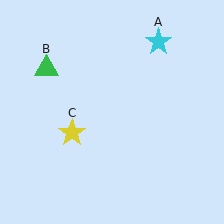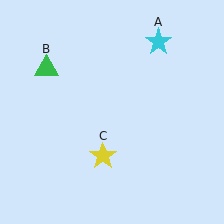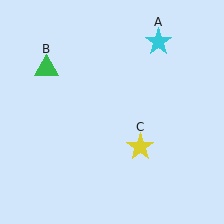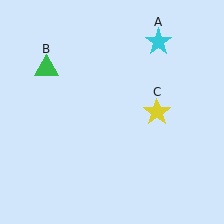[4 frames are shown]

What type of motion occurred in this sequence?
The yellow star (object C) rotated counterclockwise around the center of the scene.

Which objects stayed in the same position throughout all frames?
Cyan star (object A) and green triangle (object B) remained stationary.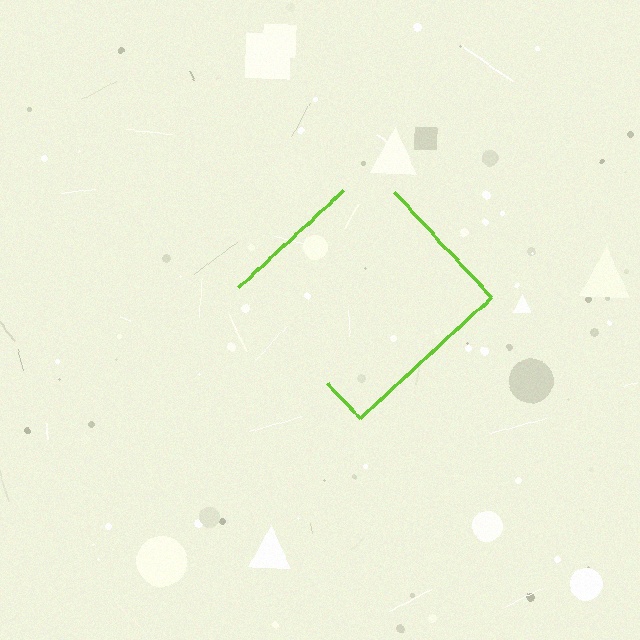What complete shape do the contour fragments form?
The contour fragments form a diamond.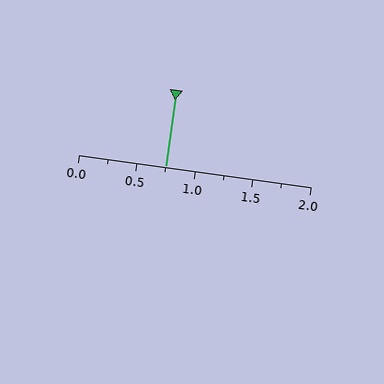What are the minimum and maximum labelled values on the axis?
The axis runs from 0.0 to 2.0.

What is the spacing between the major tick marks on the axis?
The major ticks are spaced 0.5 apart.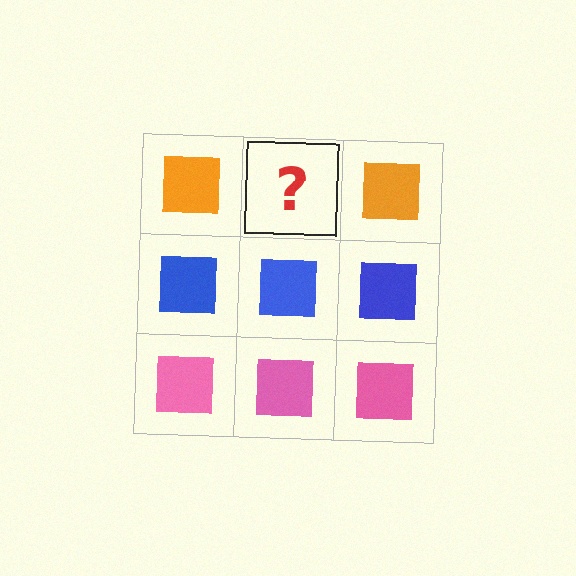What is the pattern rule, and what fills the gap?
The rule is that each row has a consistent color. The gap should be filled with an orange square.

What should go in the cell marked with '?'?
The missing cell should contain an orange square.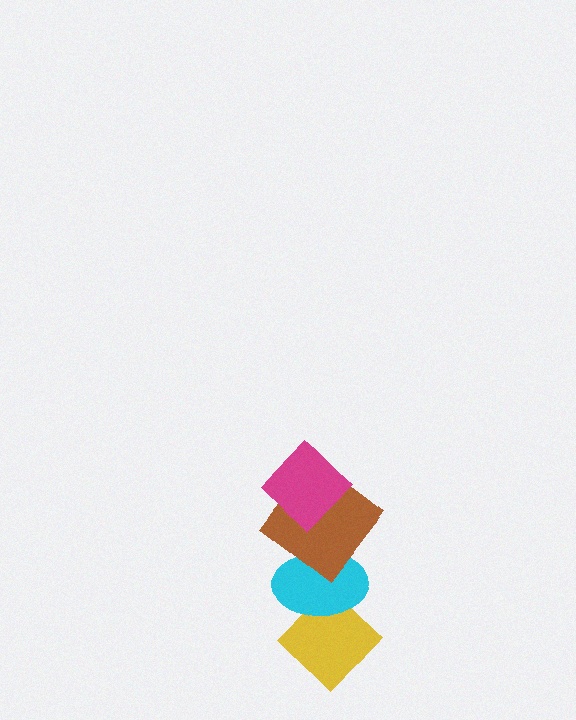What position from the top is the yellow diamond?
The yellow diamond is 4th from the top.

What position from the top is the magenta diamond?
The magenta diamond is 1st from the top.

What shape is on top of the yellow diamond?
The cyan ellipse is on top of the yellow diamond.